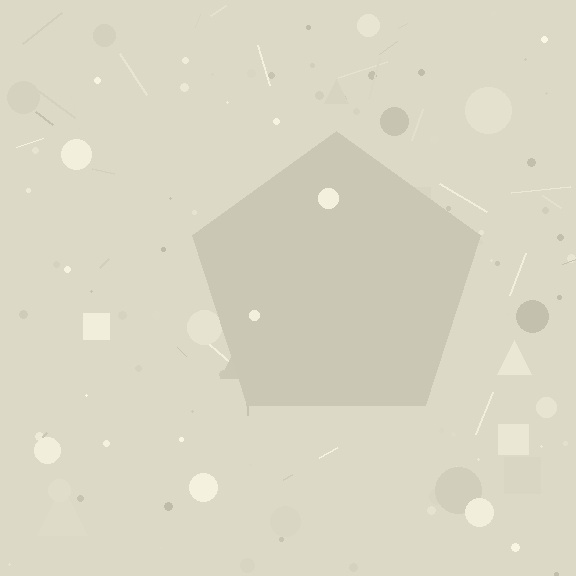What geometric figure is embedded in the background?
A pentagon is embedded in the background.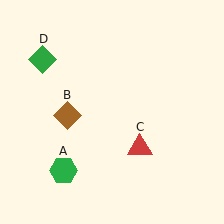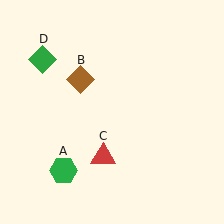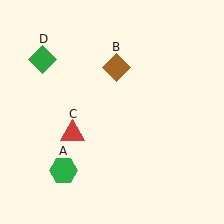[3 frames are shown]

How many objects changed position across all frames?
2 objects changed position: brown diamond (object B), red triangle (object C).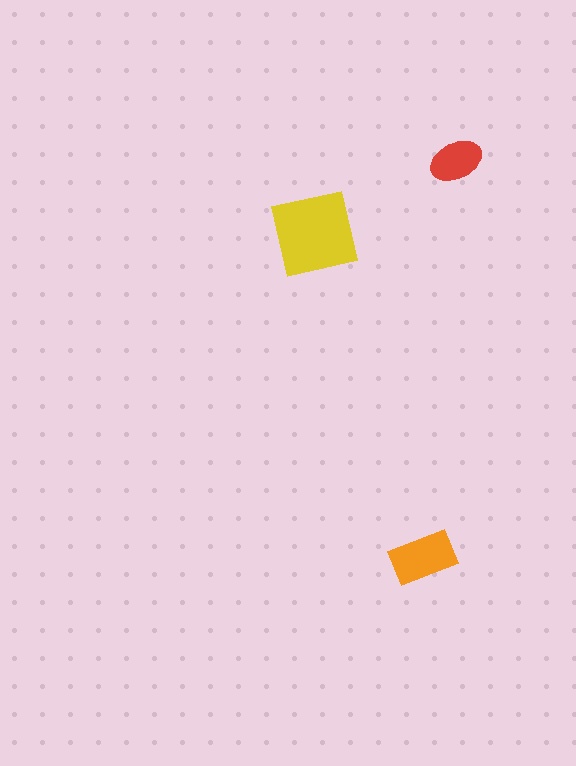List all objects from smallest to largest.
The red ellipse, the orange rectangle, the yellow square.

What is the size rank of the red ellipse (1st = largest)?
3rd.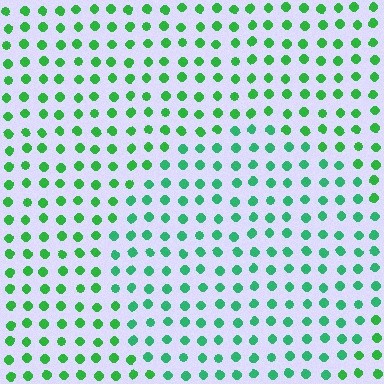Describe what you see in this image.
The image is filled with small green elements in a uniform arrangement. A circle-shaped region is visible where the elements are tinted to a slightly different hue, forming a subtle color boundary.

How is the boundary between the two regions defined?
The boundary is defined purely by a slight shift in hue (about 22 degrees). Spacing, size, and orientation are identical on both sides.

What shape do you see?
I see a circle.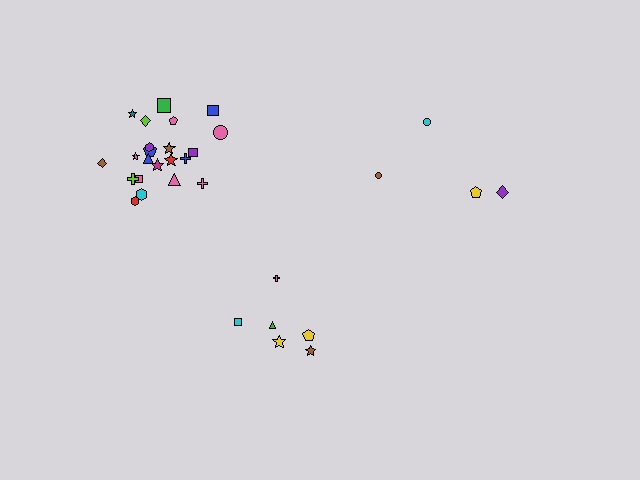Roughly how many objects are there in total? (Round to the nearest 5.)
Roughly 30 objects in total.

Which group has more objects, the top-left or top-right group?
The top-left group.